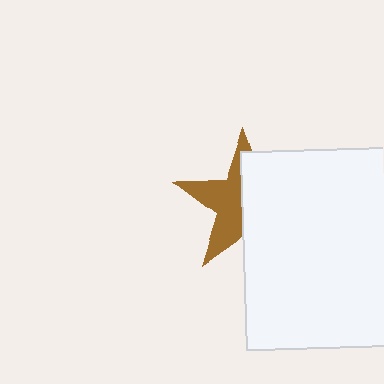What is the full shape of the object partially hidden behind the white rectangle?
The partially hidden object is a brown star.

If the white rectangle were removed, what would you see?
You would see the complete brown star.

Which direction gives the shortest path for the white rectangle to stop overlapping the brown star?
Moving right gives the shortest separation.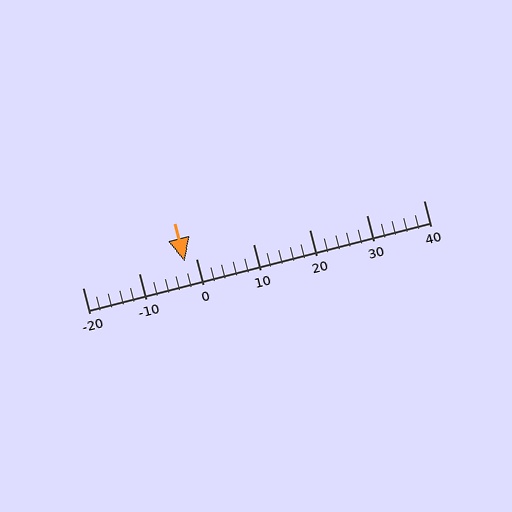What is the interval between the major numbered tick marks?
The major tick marks are spaced 10 units apart.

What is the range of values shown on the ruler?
The ruler shows values from -20 to 40.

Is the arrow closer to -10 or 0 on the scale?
The arrow is closer to 0.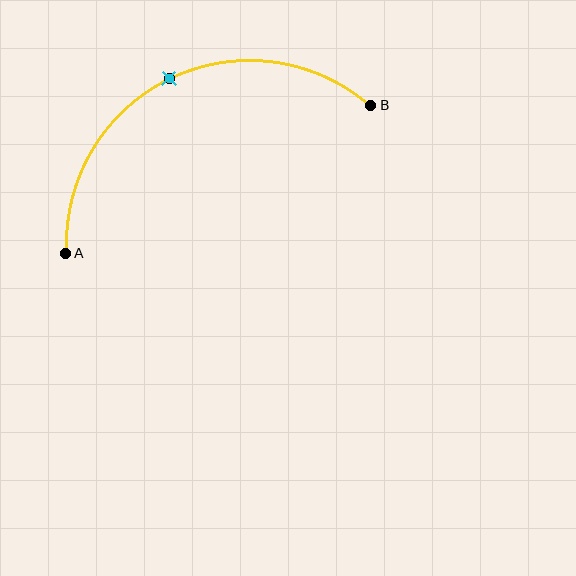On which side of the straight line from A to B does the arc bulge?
The arc bulges above the straight line connecting A and B.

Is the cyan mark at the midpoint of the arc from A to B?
Yes. The cyan mark lies on the arc at equal arc-length from both A and B — it is the arc midpoint.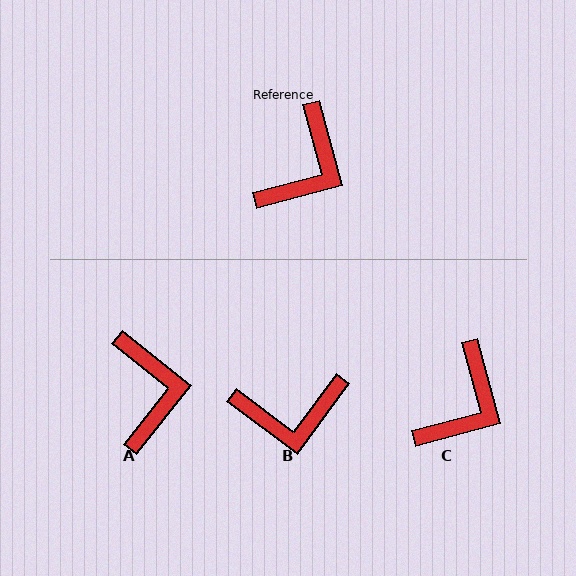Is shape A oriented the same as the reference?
No, it is off by about 37 degrees.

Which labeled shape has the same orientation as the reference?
C.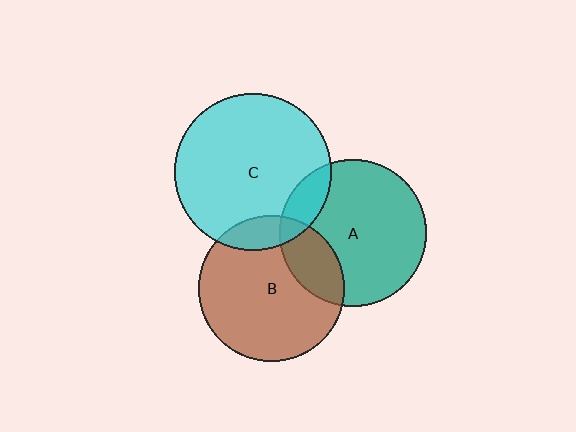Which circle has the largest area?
Circle C (cyan).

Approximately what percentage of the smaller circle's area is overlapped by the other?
Approximately 20%.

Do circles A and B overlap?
Yes.